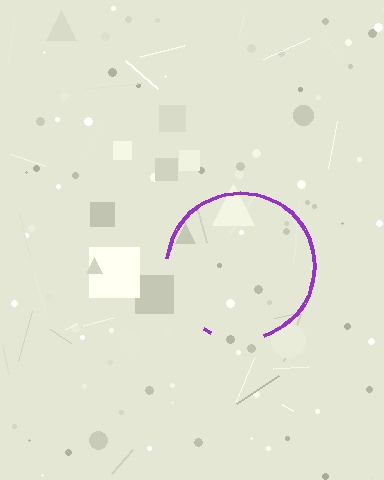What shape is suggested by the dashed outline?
The dashed outline suggests a circle.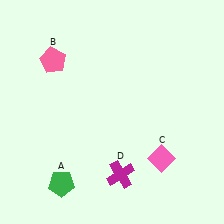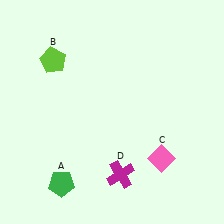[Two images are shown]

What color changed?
The pentagon (B) changed from pink in Image 1 to lime in Image 2.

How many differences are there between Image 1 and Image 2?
There is 1 difference between the two images.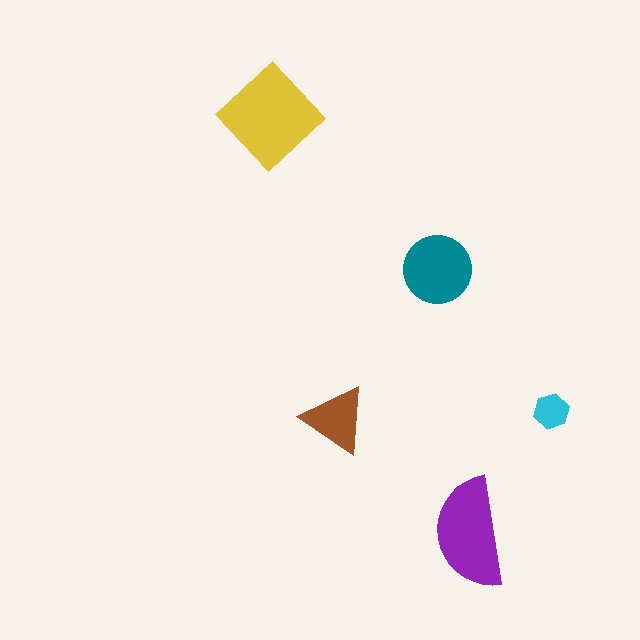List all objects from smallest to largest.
The cyan hexagon, the brown triangle, the teal circle, the purple semicircle, the yellow diamond.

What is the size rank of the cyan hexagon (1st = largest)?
5th.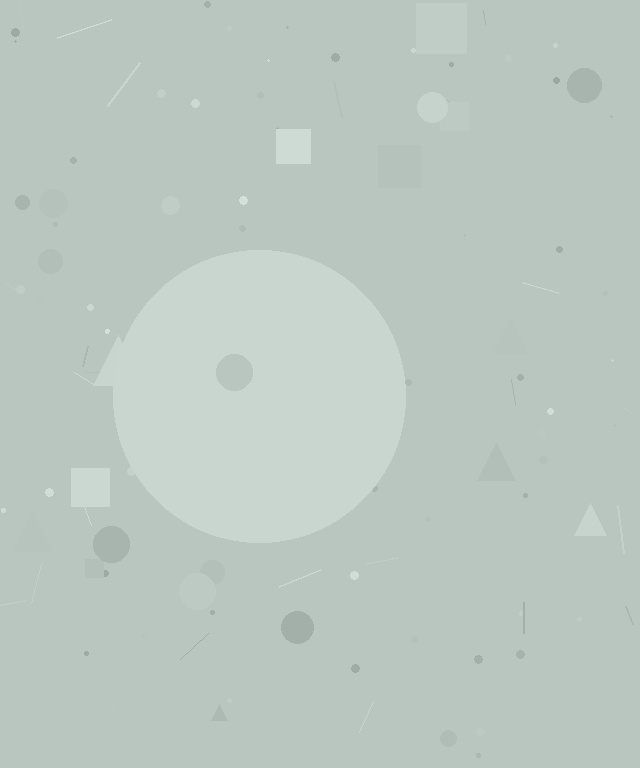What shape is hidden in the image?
A circle is hidden in the image.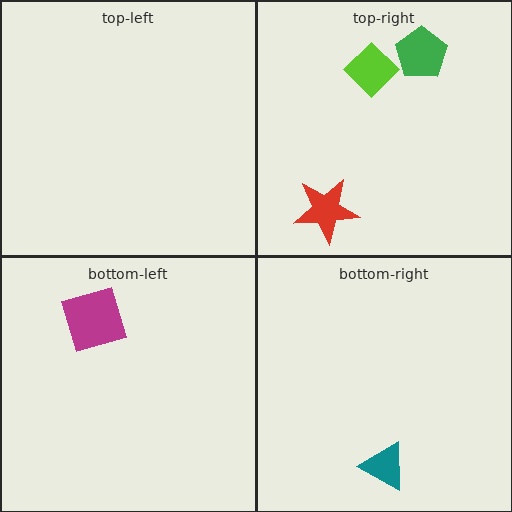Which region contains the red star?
The top-right region.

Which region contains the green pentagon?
The top-right region.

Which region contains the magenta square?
The bottom-left region.